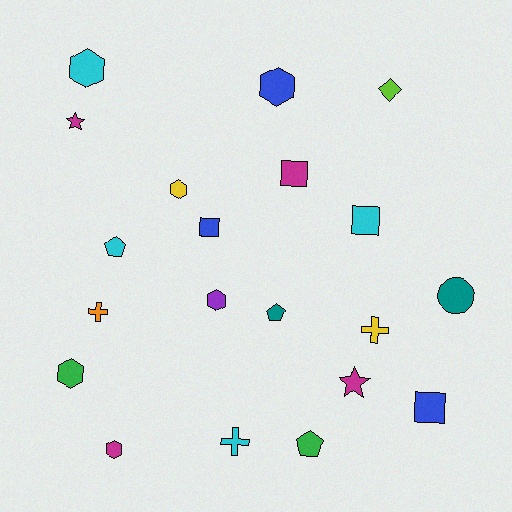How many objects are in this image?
There are 20 objects.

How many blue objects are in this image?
There are 3 blue objects.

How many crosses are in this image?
There are 3 crosses.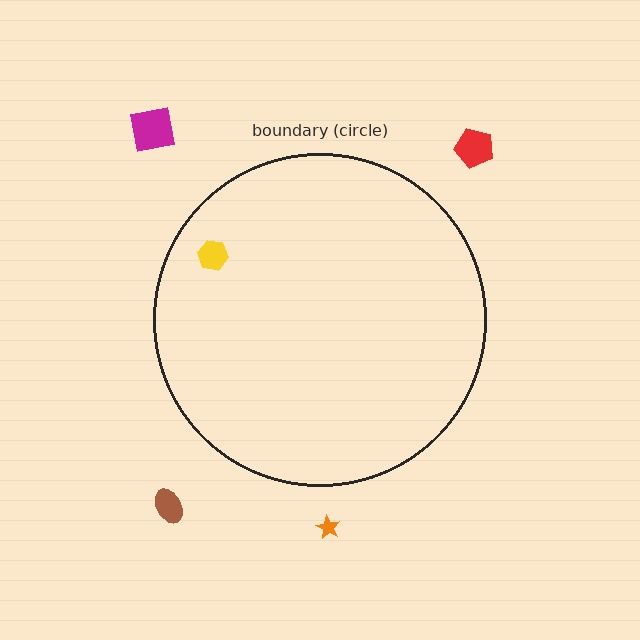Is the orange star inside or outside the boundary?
Outside.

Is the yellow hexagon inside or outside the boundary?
Inside.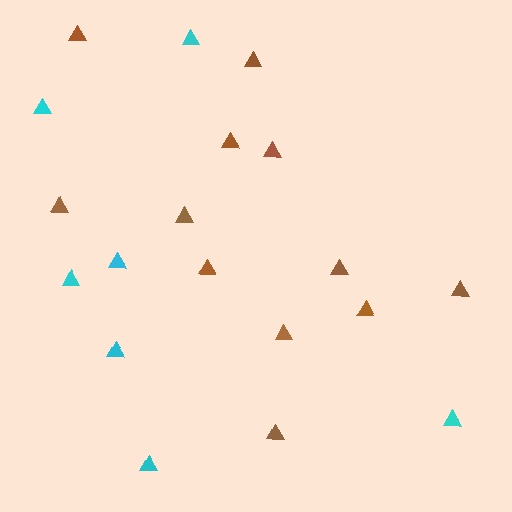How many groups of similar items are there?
There are 2 groups: one group of brown triangles (12) and one group of cyan triangles (7).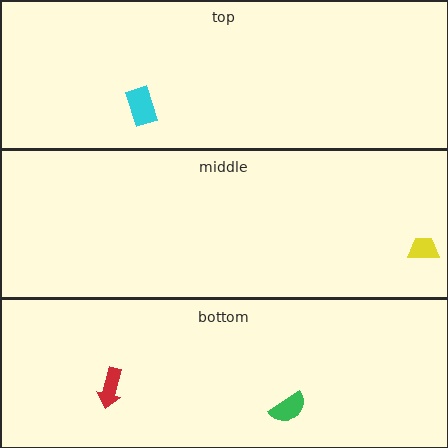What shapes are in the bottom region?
The green semicircle, the red arrow.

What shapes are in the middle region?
The yellow trapezoid.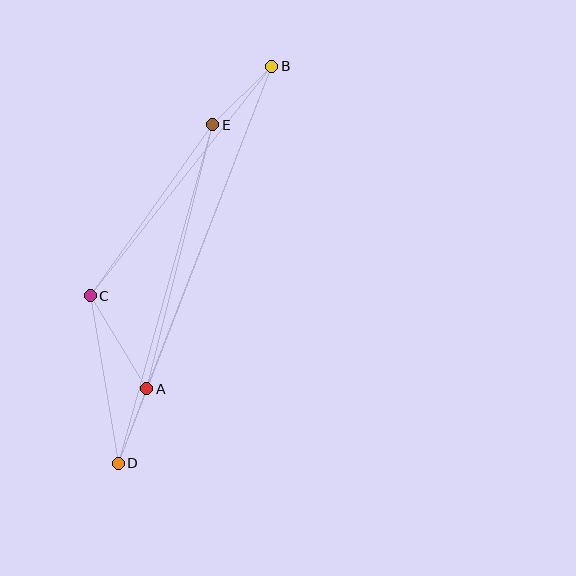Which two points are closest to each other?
Points A and D are closest to each other.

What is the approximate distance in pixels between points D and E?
The distance between D and E is approximately 352 pixels.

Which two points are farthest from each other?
Points B and D are farthest from each other.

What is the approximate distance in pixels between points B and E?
The distance between B and E is approximately 83 pixels.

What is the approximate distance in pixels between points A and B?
The distance between A and B is approximately 346 pixels.